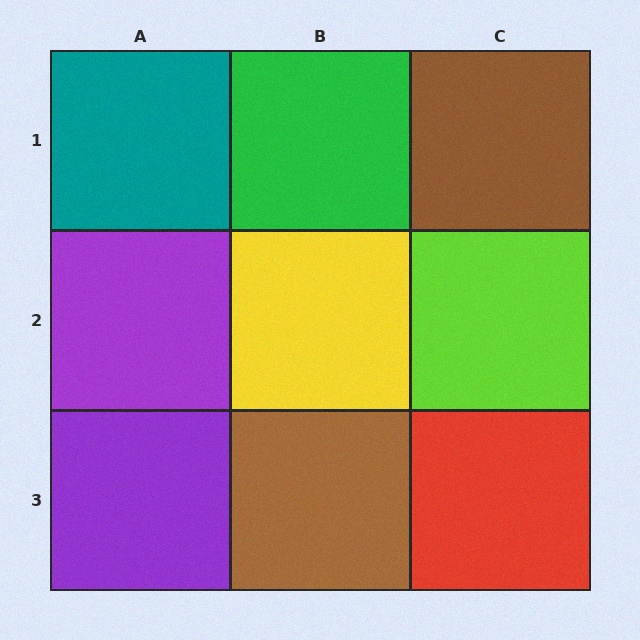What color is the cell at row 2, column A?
Purple.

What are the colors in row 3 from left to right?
Purple, brown, red.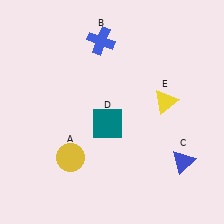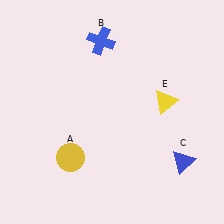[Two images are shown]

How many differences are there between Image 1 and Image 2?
There is 1 difference between the two images.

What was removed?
The teal square (D) was removed in Image 2.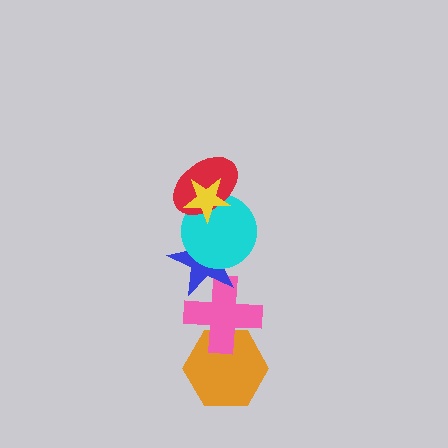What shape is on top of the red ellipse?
The yellow star is on top of the red ellipse.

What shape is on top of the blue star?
The cyan circle is on top of the blue star.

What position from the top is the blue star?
The blue star is 4th from the top.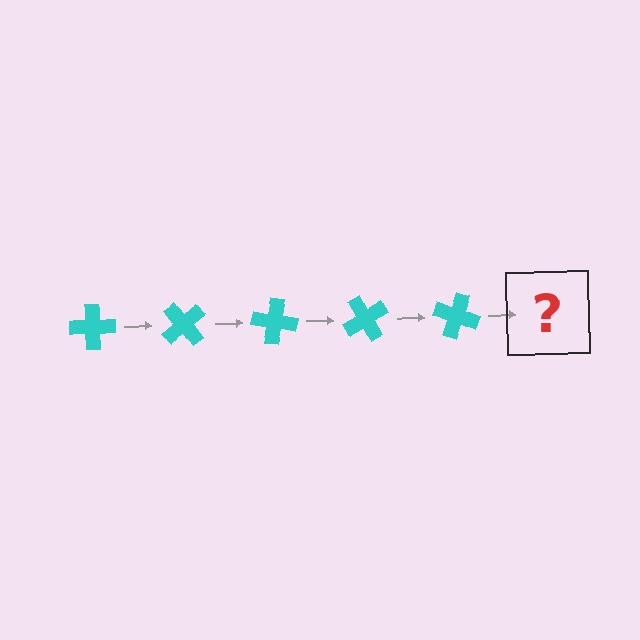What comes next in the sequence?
The next element should be a cyan cross rotated 250 degrees.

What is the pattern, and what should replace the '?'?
The pattern is that the cross rotates 50 degrees each step. The '?' should be a cyan cross rotated 250 degrees.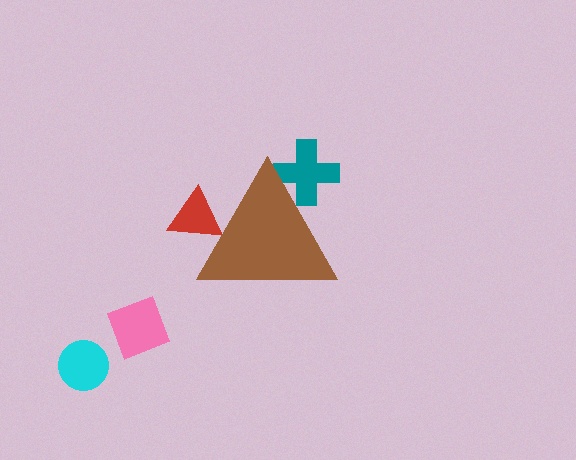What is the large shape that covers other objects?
A brown triangle.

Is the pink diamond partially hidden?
No, the pink diamond is fully visible.